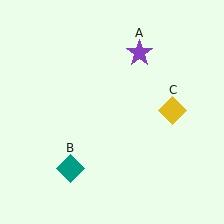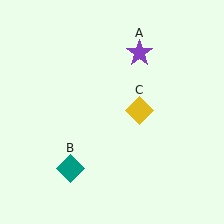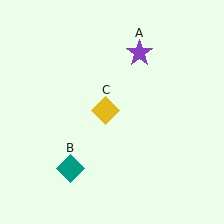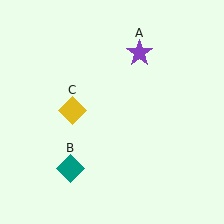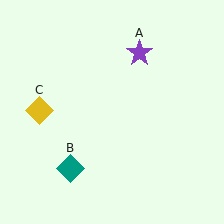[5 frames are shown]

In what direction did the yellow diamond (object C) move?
The yellow diamond (object C) moved left.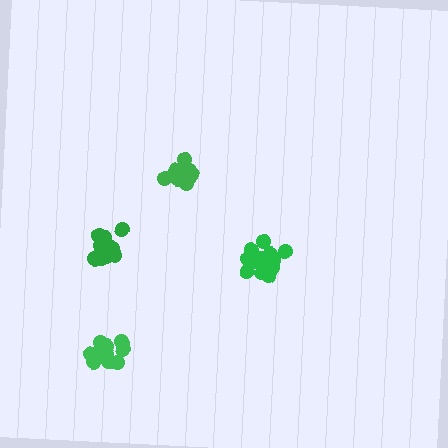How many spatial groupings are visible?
There are 4 spatial groupings.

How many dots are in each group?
Group 1: 12 dots, Group 2: 16 dots, Group 3: 13 dots, Group 4: 16 dots (57 total).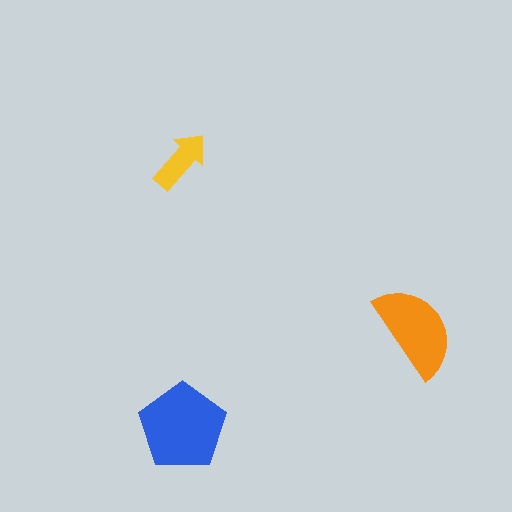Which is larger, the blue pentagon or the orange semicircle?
The blue pentagon.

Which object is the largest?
The blue pentagon.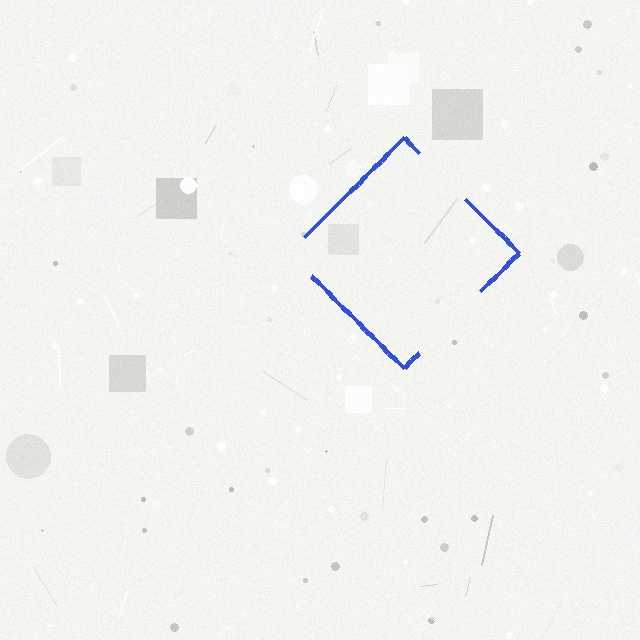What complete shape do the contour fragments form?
The contour fragments form a diamond.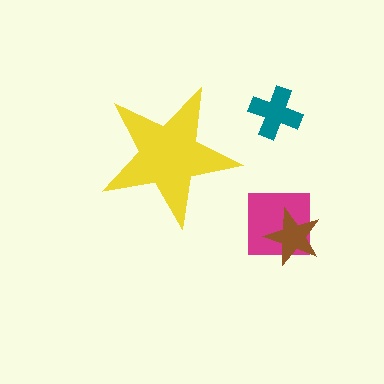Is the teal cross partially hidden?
No, the teal cross is fully visible.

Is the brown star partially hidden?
No, the brown star is fully visible.